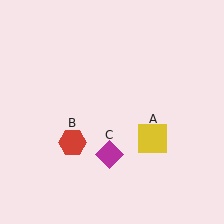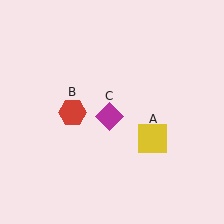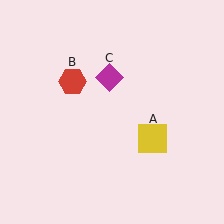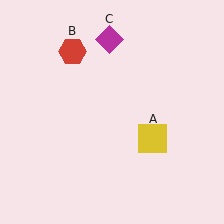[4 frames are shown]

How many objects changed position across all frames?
2 objects changed position: red hexagon (object B), magenta diamond (object C).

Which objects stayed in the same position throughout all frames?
Yellow square (object A) remained stationary.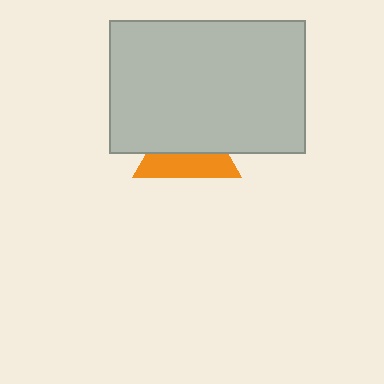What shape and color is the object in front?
The object in front is a light gray rectangle.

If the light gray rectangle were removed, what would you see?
You would see the complete orange triangle.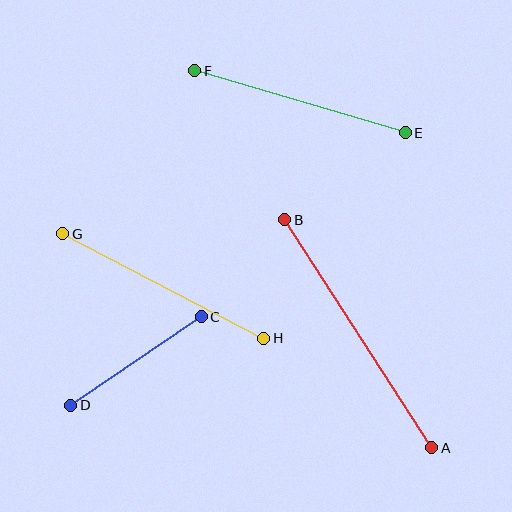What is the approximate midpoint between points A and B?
The midpoint is at approximately (358, 334) pixels.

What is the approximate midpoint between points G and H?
The midpoint is at approximately (163, 286) pixels.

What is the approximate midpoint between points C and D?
The midpoint is at approximately (136, 361) pixels.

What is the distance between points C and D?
The distance is approximately 158 pixels.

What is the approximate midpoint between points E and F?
The midpoint is at approximately (300, 102) pixels.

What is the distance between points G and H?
The distance is approximately 227 pixels.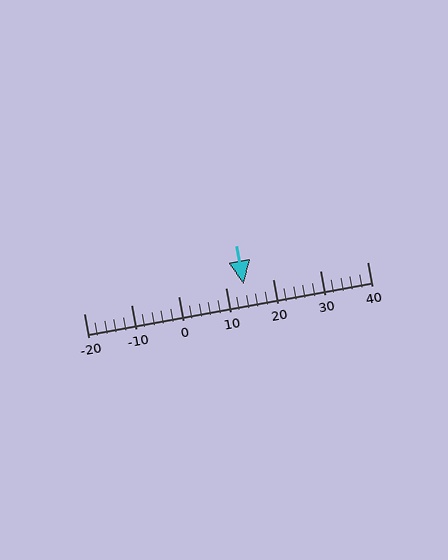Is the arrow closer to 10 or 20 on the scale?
The arrow is closer to 10.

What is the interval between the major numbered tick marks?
The major tick marks are spaced 10 units apart.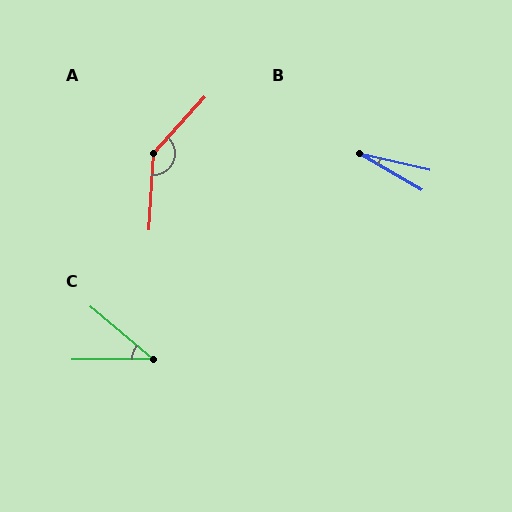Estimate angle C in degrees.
Approximately 41 degrees.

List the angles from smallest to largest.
B (17°), C (41°), A (141°).